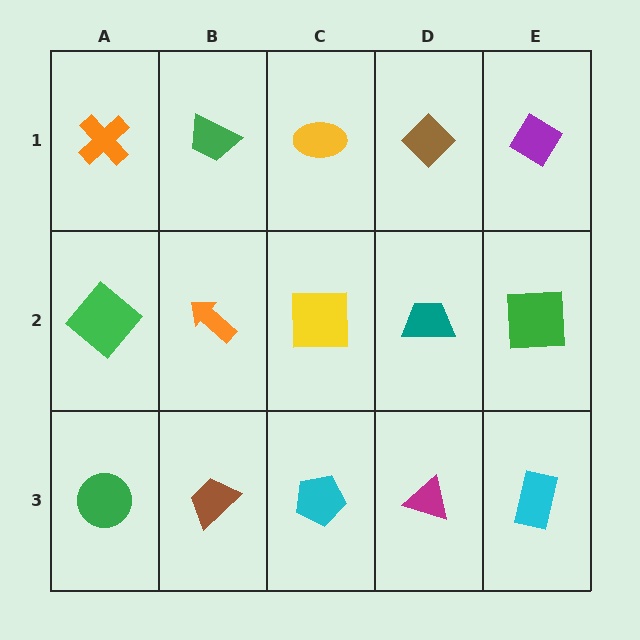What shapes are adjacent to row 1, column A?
A green diamond (row 2, column A), a green trapezoid (row 1, column B).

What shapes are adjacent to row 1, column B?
An orange arrow (row 2, column B), an orange cross (row 1, column A), a yellow ellipse (row 1, column C).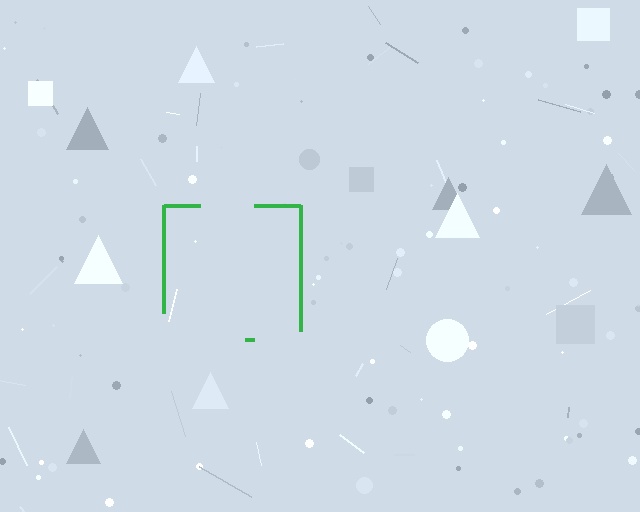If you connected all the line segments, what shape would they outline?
They would outline a square.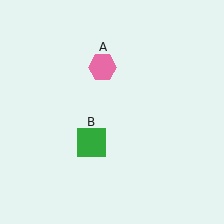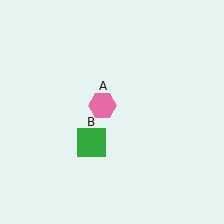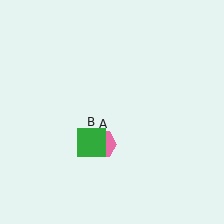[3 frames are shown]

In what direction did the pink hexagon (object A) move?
The pink hexagon (object A) moved down.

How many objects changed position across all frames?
1 object changed position: pink hexagon (object A).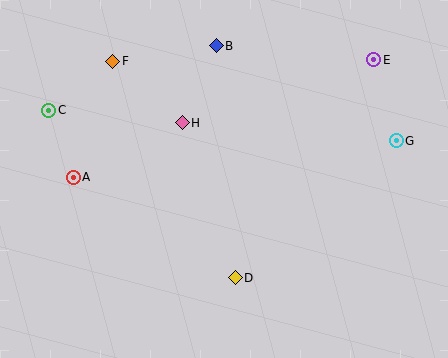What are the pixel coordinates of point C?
Point C is at (49, 110).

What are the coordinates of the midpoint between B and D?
The midpoint between B and D is at (226, 162).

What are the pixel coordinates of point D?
Point D is at (235, 278).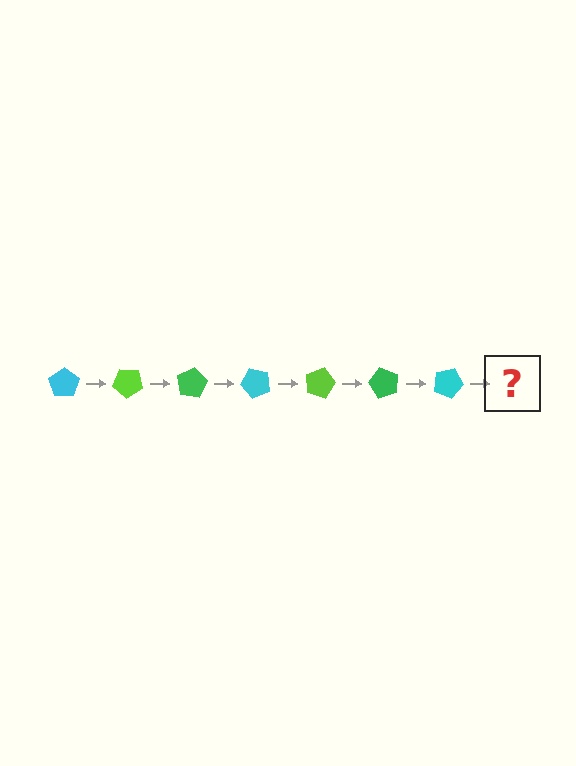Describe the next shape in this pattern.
It should be a lime pentagon, rotated 280 degrees from the start.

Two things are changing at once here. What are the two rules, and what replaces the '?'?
The two rules are that it rotates 40 degrees each step and the color cycles through cyan, lime, and green. The '?' should be a lime pentagon, rotated 280 degrees from the start.